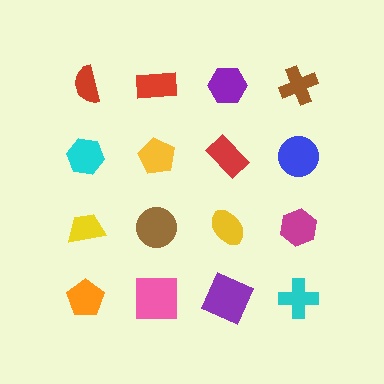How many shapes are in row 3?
4 shapes.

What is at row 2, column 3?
A red rectangle.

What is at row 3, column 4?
A magenta hexagon.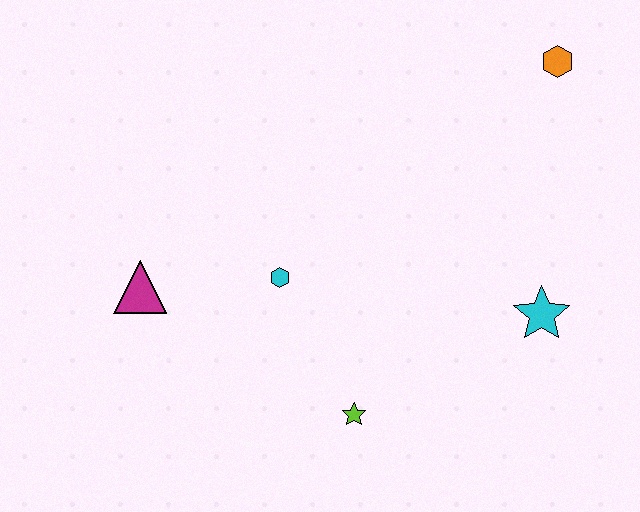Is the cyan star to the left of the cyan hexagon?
No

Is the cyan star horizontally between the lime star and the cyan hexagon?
No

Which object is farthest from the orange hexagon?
The magenta triangle is farthest from the orange hexagon.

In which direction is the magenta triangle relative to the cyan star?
The magenta triangle is to the left of the cyan star.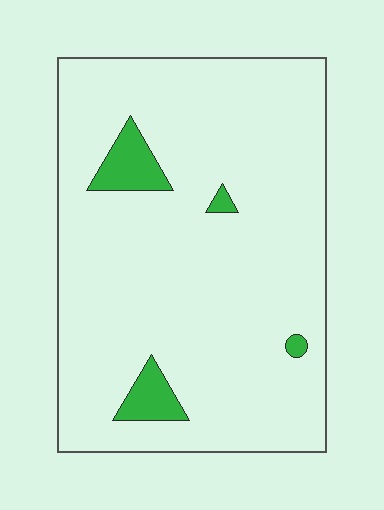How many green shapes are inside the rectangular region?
4.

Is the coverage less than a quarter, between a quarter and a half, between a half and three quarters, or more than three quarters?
Less than a quarter.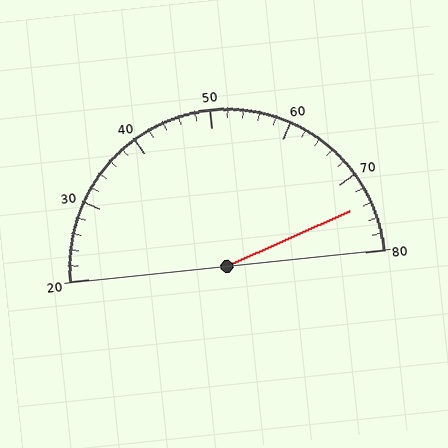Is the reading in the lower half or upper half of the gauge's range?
The reading is in the upper half of the range (20 to 80).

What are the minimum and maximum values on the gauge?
The gauge ranges from 20 to 80.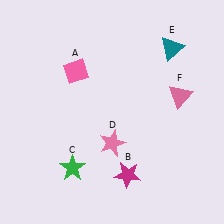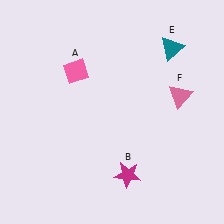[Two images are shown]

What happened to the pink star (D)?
The pink star (D) was removed in Image 2. It was in the bottom-right area of Image 1.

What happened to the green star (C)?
The green star (C) was removed in Image 2. It was in the bottom-left area of Image 1.